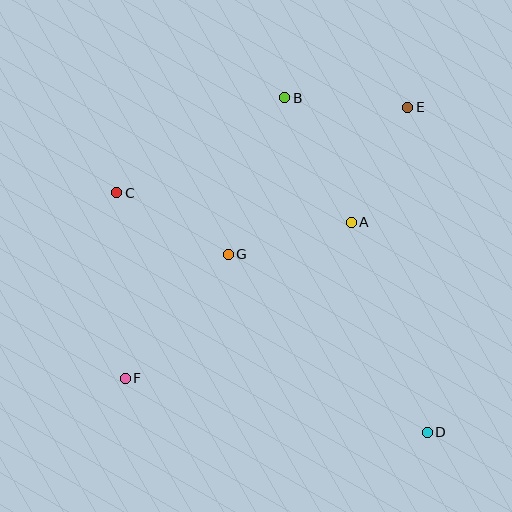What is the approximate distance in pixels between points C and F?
The distance between C and F is approximately 186 pixels.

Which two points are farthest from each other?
Points C and D are farthest from each other.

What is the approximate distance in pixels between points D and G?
The distance between D and G is approximately 267 pixels.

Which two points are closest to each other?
Points B and E are closest to each other.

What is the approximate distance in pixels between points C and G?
The distance between C and G is approximately 128 pixels.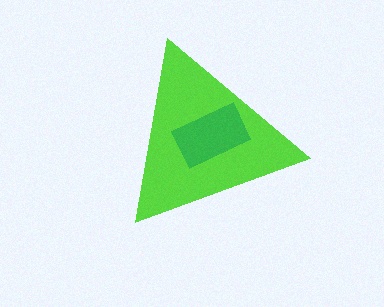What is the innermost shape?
The green rectangle.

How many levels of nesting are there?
2.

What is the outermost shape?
The lime triangle.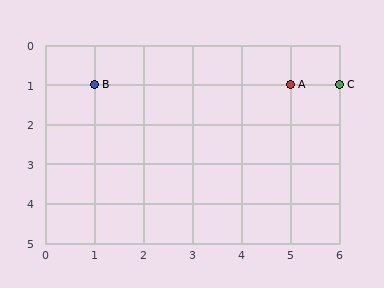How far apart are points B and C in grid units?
Points B and C are 5 columns apart.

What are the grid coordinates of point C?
Point C is at grid coordinates (6, 1).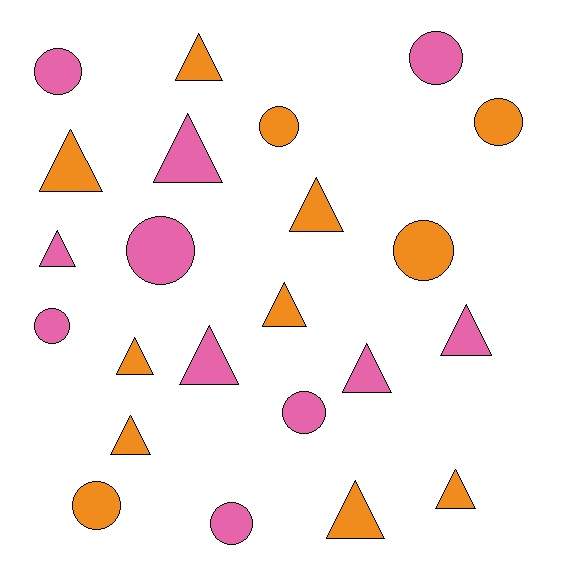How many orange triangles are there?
There are 8 orange triangles.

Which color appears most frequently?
Orange, with 12 objects.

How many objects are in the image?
There are 23 objects.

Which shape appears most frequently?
Triangle, with 13 objects.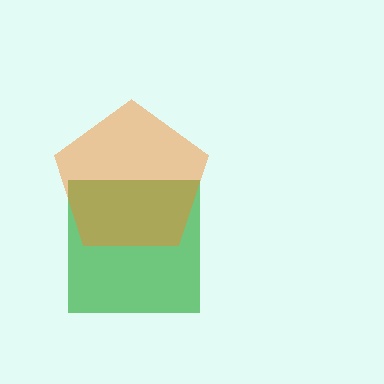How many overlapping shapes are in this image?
There are 2 overlapping shapes in the image.